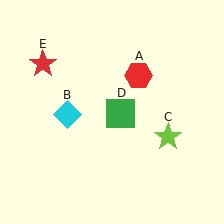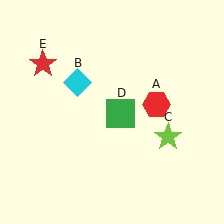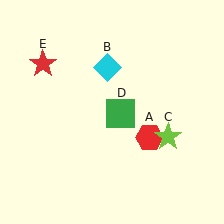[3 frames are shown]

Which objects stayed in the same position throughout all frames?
Lime star (object C) and green square (object D) and red star (object E) remained stationary.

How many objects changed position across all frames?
2 objects changed position: red hexagon (object A), cyan diamond (object B).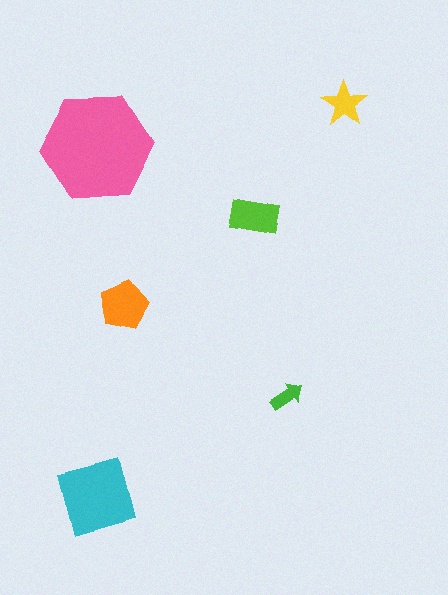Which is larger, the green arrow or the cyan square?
The cyan square.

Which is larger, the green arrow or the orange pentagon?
The orange pentagon.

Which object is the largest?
The pink hexagon.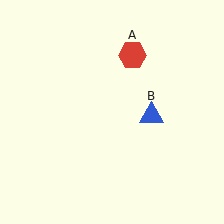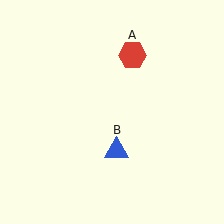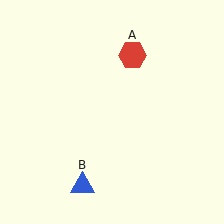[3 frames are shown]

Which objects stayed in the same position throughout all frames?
Red hexagon (object A) remained stationary.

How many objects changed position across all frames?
1 object changed position: blue triangle (object B).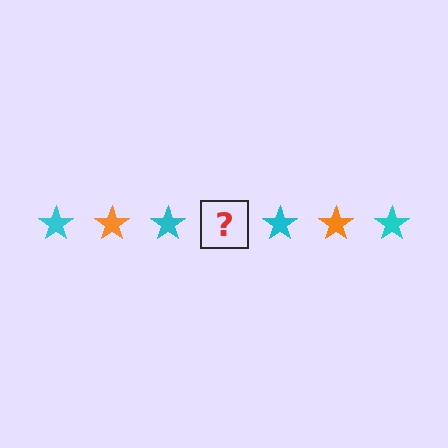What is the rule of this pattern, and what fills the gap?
The rule is that the pattern cycles through cyan, orange stars. The gap should be filled with an orange star.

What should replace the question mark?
The question mark should be replaced with an orange star.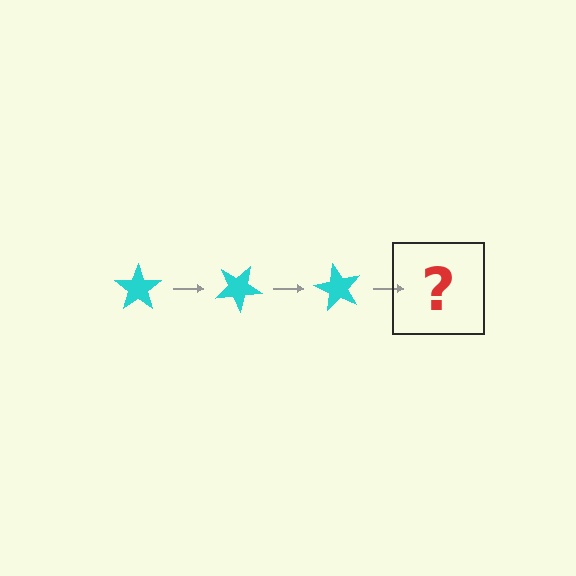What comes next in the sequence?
The next element should be a cyan star rotated 90 degrees.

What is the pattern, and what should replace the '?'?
The pattern is that the star rotates 30 degrees each step. The '?' should be a cyan star rotated 90 degrees.